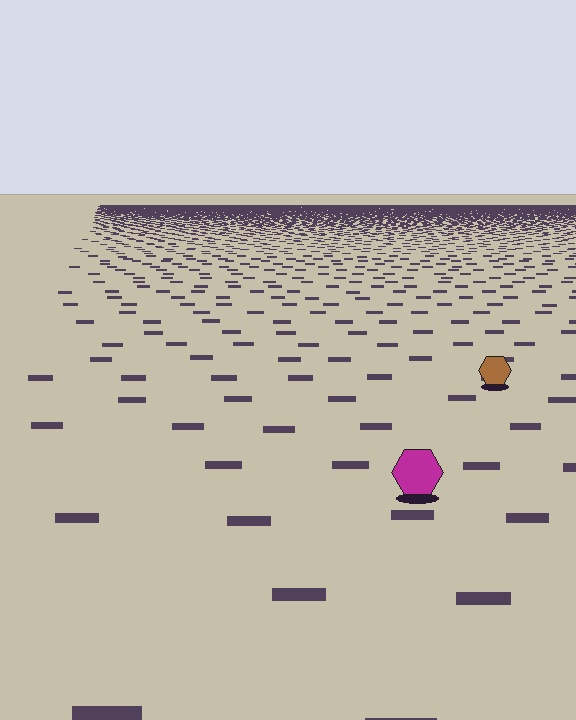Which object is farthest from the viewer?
The brown hexagon is farthest from the viewer. It appears smaller and the ground texture around it is denser.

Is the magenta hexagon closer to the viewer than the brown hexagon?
Yes. The magenta hexagon is closer — you can tell from the texture gradient: the ground texture is coarser near it.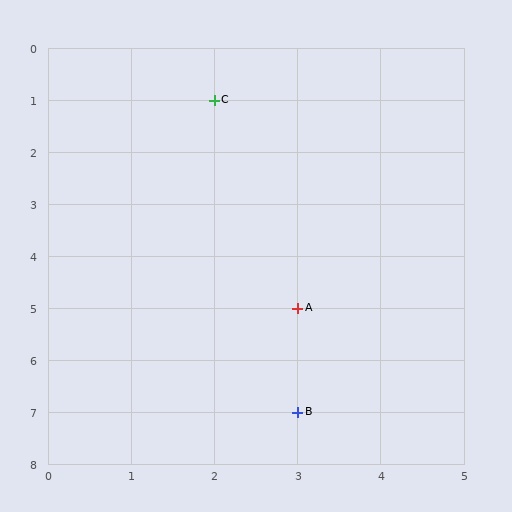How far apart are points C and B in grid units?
Points C and B are 1 column and 6 rows apart (about 6.1 grid units diagonally).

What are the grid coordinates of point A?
Point A is at grid coordinates (3, 5).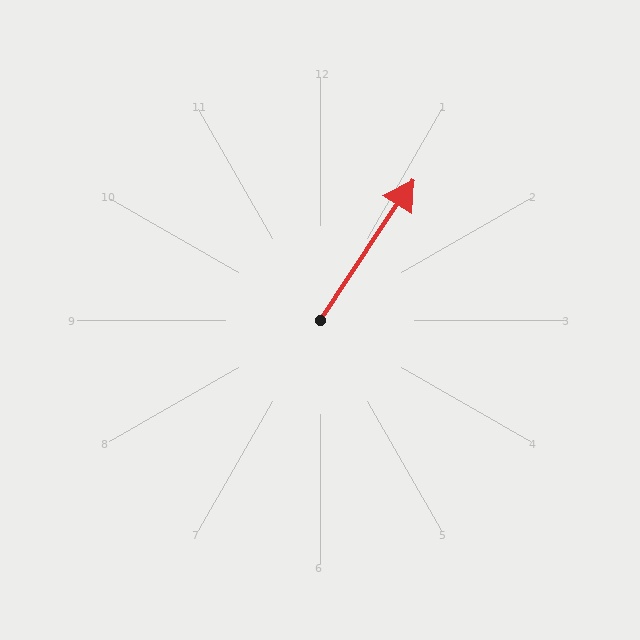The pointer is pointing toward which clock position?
Roughly 1 o'clock.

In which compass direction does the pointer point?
Northeast.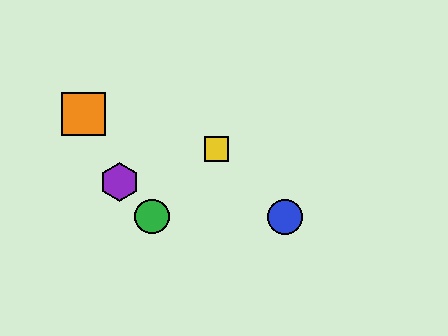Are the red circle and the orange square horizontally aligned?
No, the red circle is at y≈217 and the orange square is at y≈114.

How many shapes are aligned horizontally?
3 shapes (the red circle, the blue circle, the green circle) are aligned horizontally.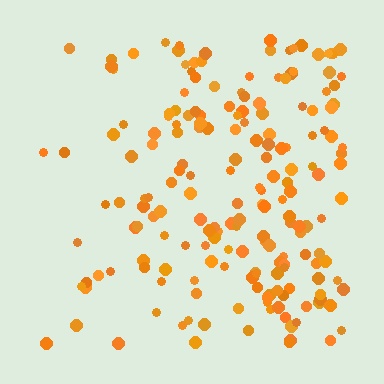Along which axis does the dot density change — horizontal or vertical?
Horizontal.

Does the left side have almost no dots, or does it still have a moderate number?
Still a moderate number, just noticeably fewer than the right.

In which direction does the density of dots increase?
From left to right, with the right side densest.